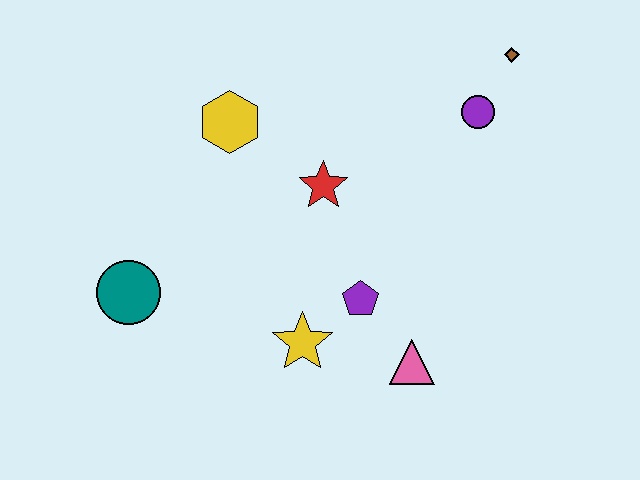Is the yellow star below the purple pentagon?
Yes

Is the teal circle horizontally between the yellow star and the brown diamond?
No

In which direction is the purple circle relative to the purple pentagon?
The purple circle is above the purple pentagon.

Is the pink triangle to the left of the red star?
No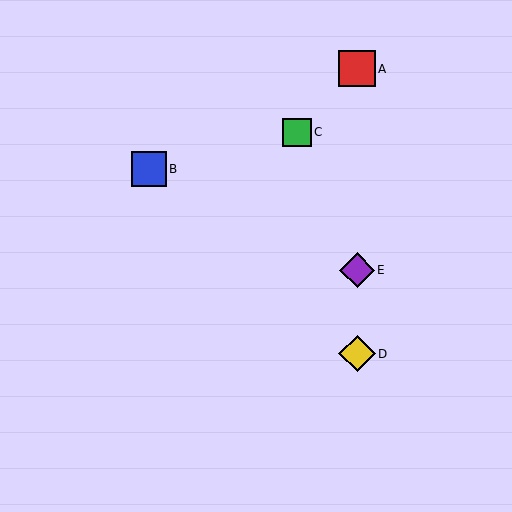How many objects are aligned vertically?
3 objects (A, D, E) are aligned vertically.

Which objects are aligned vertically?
Objects A, D, E are aligned vertically.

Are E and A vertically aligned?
Yes, both are at x≈357.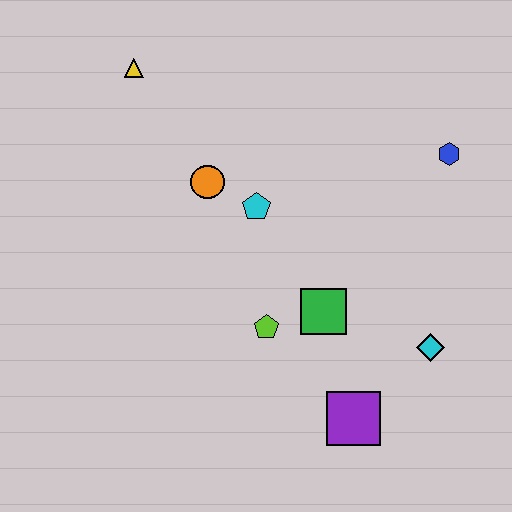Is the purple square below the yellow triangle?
Yes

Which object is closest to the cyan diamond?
The purple square is closest to the cyan diamond.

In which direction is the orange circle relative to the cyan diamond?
The orange circle is to the left of the cyan diamond.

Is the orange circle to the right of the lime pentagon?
No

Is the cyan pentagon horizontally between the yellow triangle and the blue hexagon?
Yes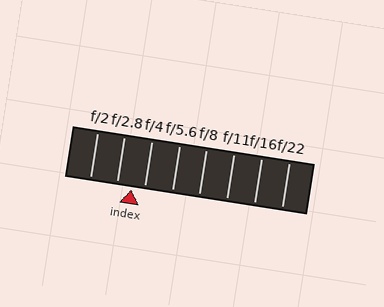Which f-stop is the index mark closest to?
The index mark is closest to f/4.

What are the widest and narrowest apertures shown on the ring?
The widest aperture shown is f/2 and the narrowest is f/22.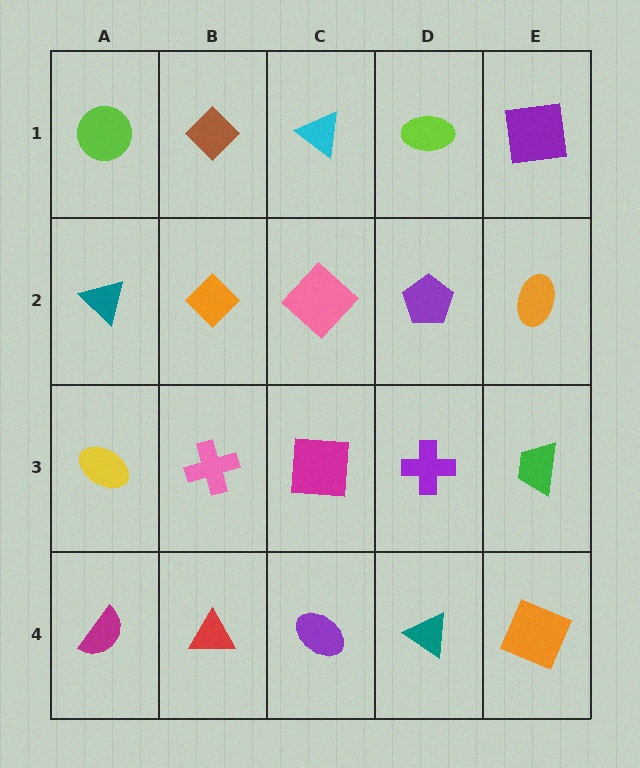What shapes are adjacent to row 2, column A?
A lime circle (row 1, column A), a yellow ellipse (row 3, column A), an orange diamond (row 2, column B).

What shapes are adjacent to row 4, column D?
A purple cross (row 3, column D), a purple ellipse (row 4, column C), an orange square (row 4, column E).